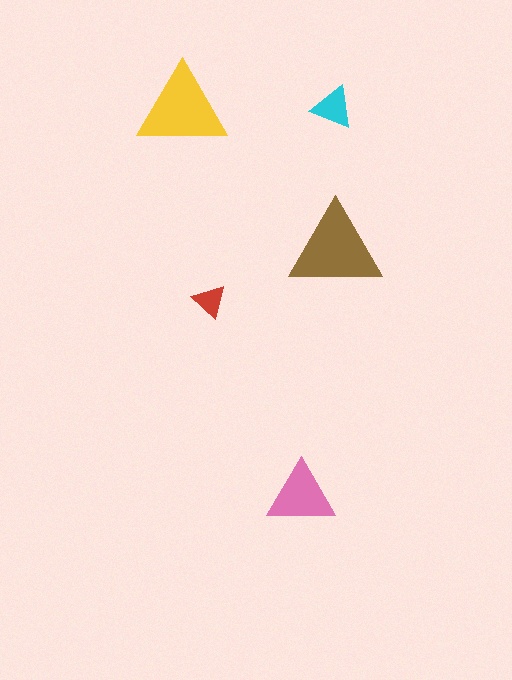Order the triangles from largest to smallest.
the brown one, the yellow one, the pink one, the cyan one, the red one.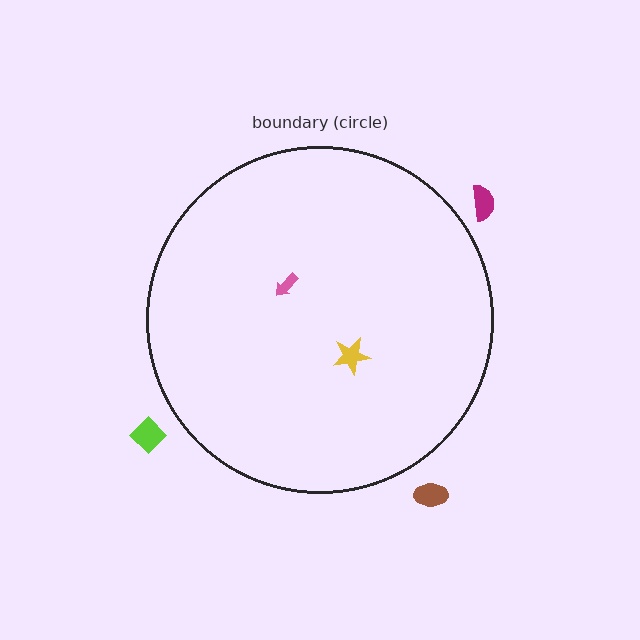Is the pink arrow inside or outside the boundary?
Inside.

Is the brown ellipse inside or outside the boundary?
Outside.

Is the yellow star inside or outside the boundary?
Inside.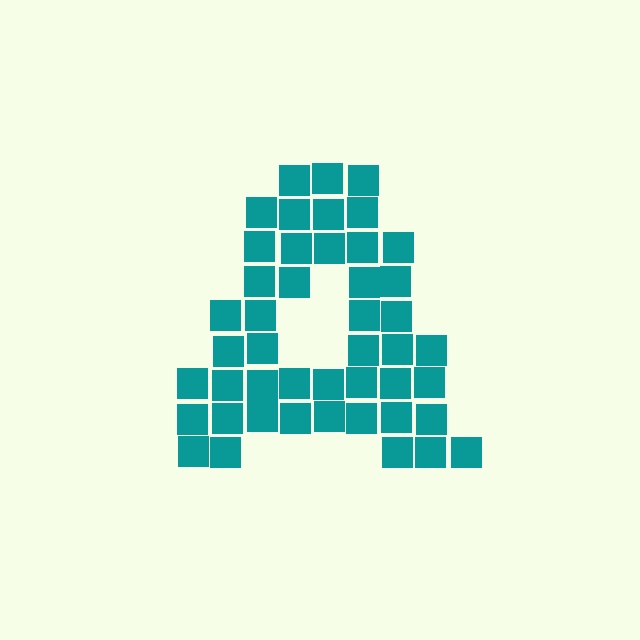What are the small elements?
The small elements are squares.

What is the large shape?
The large shape is the letter A.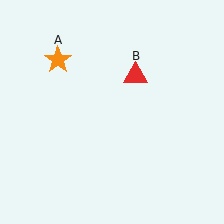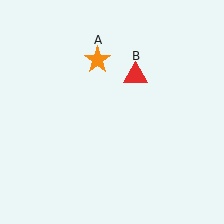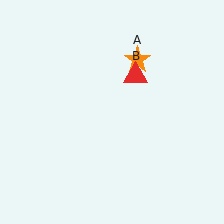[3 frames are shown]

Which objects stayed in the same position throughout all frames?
Red triangle (object B) remained stationary.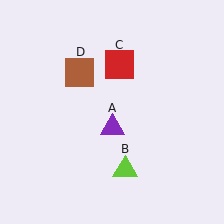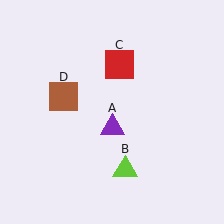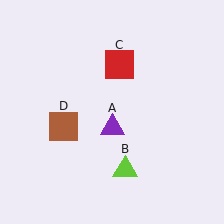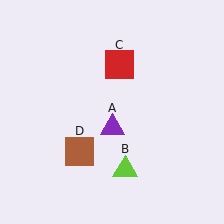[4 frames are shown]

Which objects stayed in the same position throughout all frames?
Purple triangle (object A) and lime triangle (object B) and red square (object C) remained stationary.